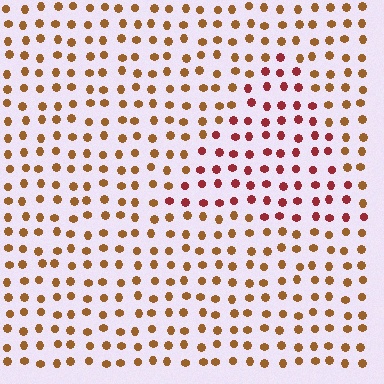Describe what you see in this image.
The image is filled with small brown elements in a uniform arrangement. A triangle-shaped region is visible where the elements are tinted to a slightly different hue, forming a subtle color boundary.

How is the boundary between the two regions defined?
The boundary is defined purely by a slight shift in hue (about 36 degrees). Spacing, size, and orientation are identical on both sides.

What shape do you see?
I see a triangle.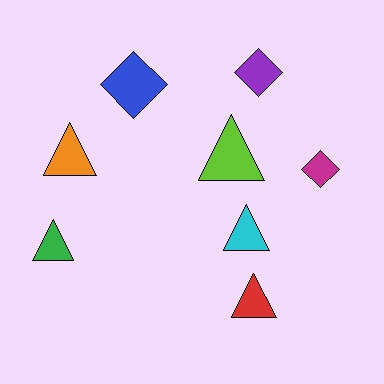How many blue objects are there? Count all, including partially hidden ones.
There is 1 blue object.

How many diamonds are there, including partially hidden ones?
There are 3 diamonds.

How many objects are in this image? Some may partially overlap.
There are 8 objects.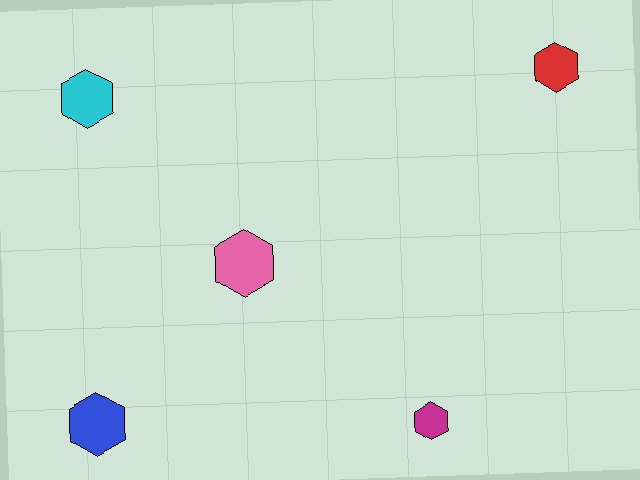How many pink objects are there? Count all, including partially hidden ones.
There is 1 pink object.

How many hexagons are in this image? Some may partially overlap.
There are 5 hexagons.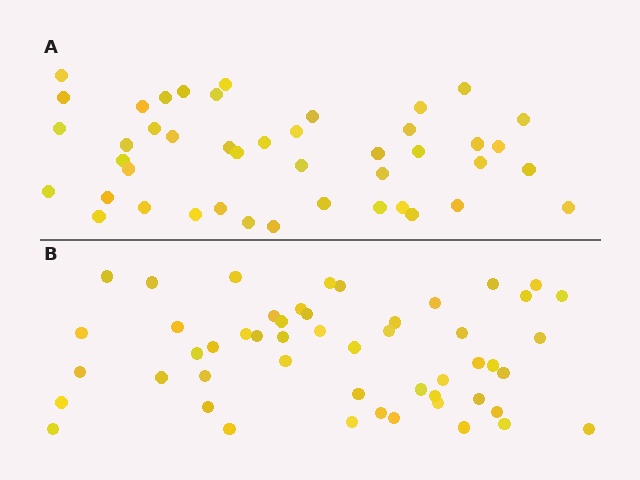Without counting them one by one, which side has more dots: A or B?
Region B (the bottom region) has more dots.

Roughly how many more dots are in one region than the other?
Region B has roughly 8 or so more dots than region A.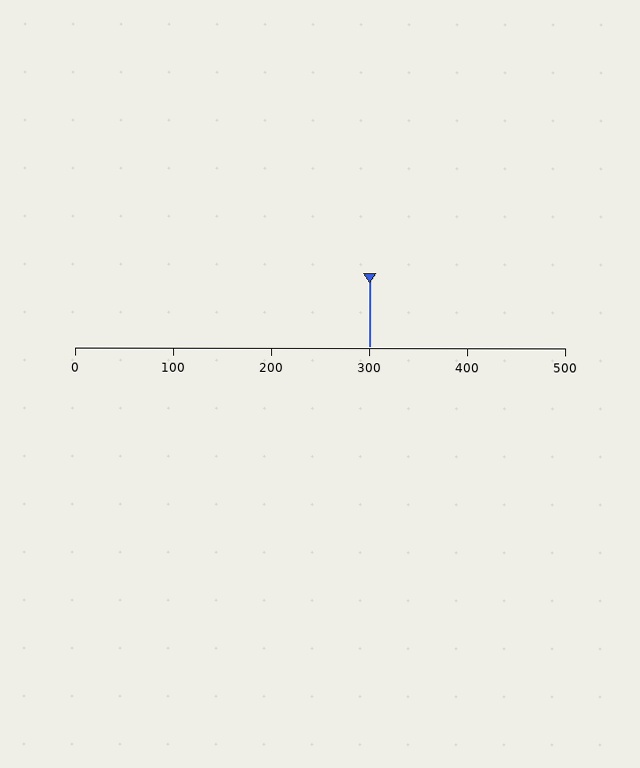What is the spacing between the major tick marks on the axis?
The major ticks are spaced 100 apart.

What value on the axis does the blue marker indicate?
The marker indicates approximately 300.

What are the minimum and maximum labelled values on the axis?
The axis runs from 0 to 500.